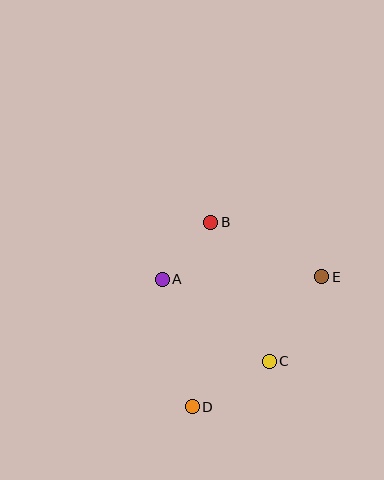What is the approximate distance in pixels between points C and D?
The distance between C and D is approximately 89 pixels.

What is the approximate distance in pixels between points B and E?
The distance between B and E is approximately 124 pixels.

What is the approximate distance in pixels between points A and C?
The distance between A and C is approximately 135 pixels.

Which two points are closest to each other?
Points A and B are closest to each other.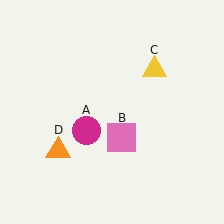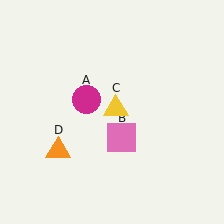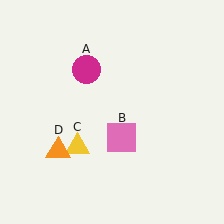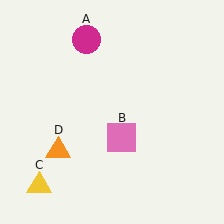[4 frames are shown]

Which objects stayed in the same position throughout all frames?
Pink square (object B) and orange triangle (object D) remained stationary.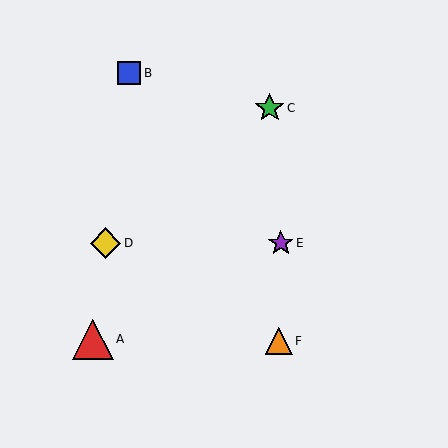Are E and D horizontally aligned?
Yes, both are at y≈243.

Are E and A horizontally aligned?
No, E is at y≈243 and A is at y≈339.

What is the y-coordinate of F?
Object F is at y≈341.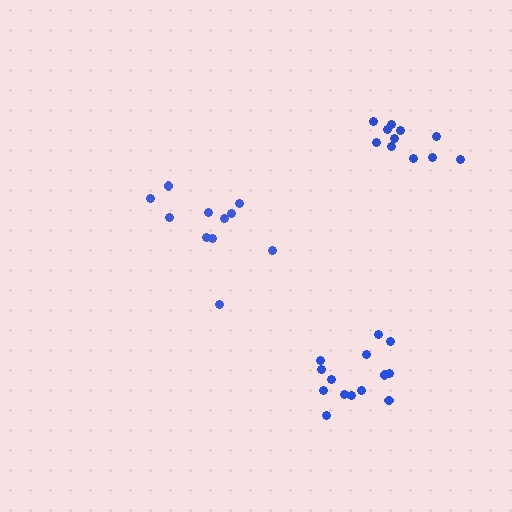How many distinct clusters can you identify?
There are 3 distinct clusters.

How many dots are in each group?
Group 1: 14 dots, Group 2: 11 dots, Group 3: 11 dots (36 total).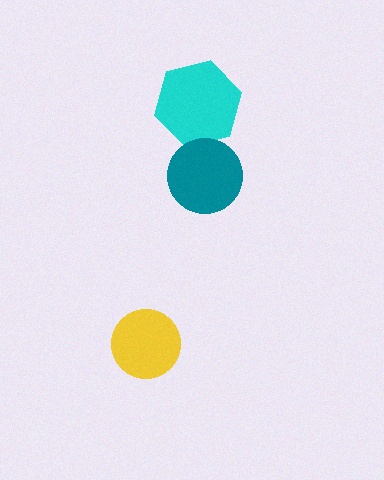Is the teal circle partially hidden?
No, no other shape covers it.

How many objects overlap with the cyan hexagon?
1 object overlaps with the cyan hexagon.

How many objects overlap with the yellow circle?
0 objects overlap with the yellow circle.